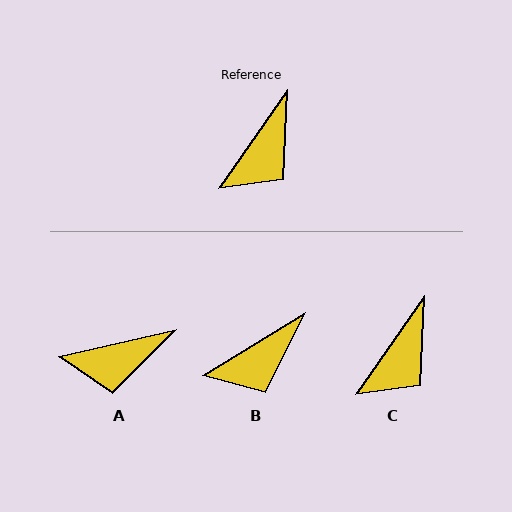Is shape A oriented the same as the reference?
No, it is off by about 42 degrees.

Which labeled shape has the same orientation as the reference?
C.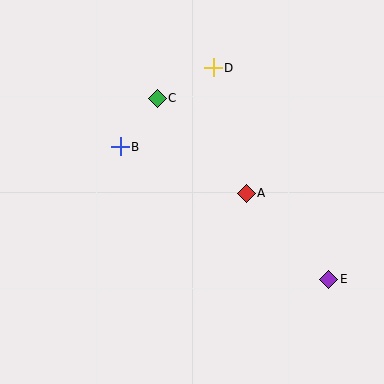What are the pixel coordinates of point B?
Point B is at (120, 147).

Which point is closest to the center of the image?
Point A at (246, 193) is closest to the center.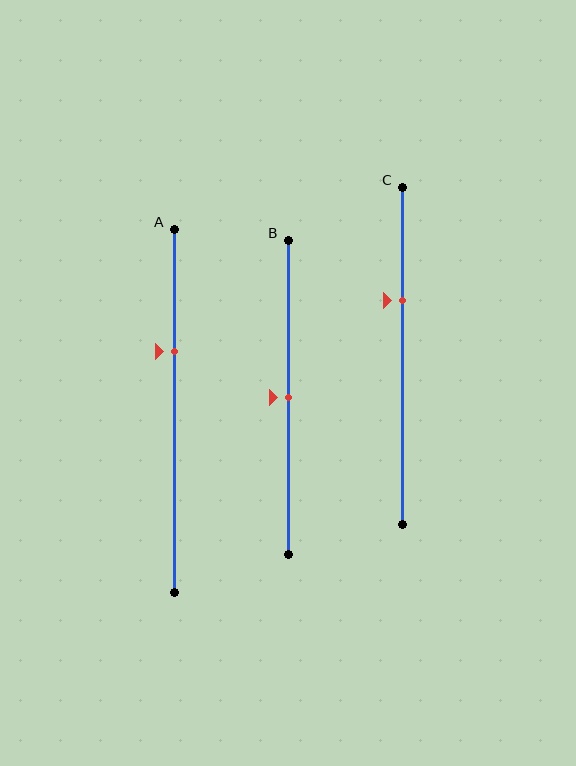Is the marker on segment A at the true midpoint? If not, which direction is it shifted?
No, the marker on segment A is shifted upward by about 16% of the segment length.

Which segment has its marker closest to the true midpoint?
Segment B has its marker closest to the true midpoint.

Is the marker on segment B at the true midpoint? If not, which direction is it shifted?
Yes, the marker on segment B is at the true midpoint.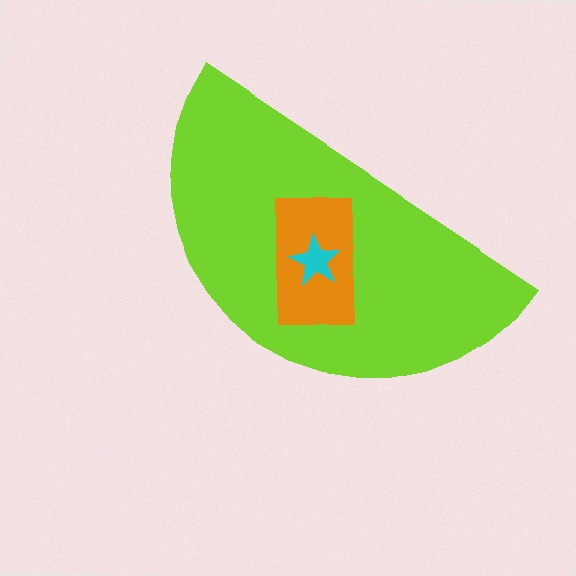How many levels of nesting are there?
3.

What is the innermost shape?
The cyan star.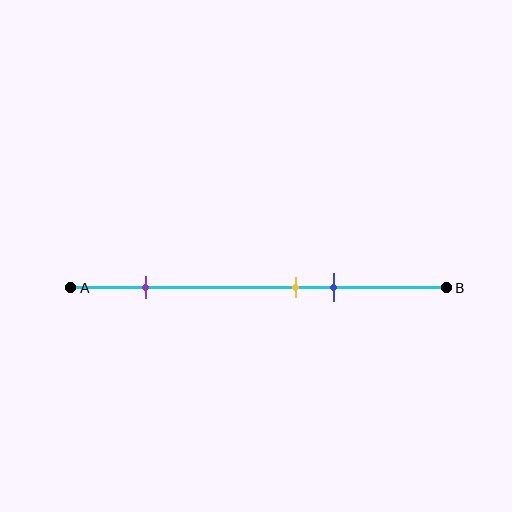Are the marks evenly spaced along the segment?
No, the marks are not evenly spaced.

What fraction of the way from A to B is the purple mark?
The purple mark is approximately 20% (0.2) of the way from A to B.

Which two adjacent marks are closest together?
The yellow and blue marks are the closest adjacent pair.